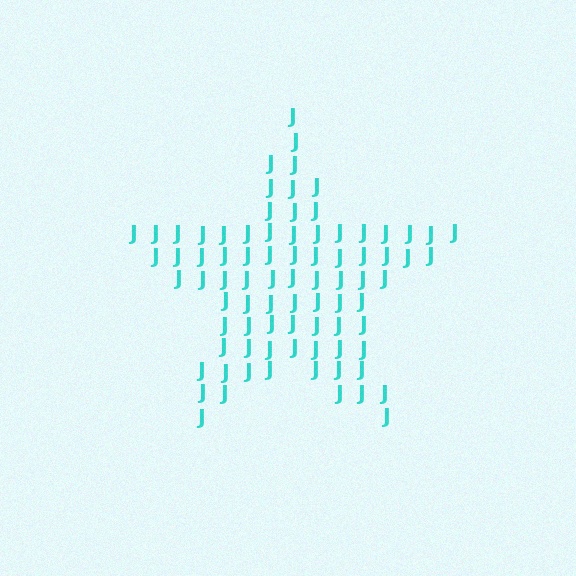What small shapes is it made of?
It is made of small letter J's.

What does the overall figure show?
The overall figure shows a star.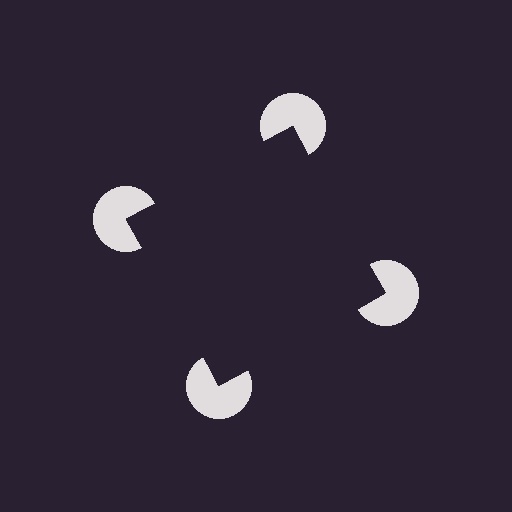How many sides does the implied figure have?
4 sides.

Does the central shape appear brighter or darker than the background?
It typically appears slightly darker than the background, even though no actual brightness change is drawn.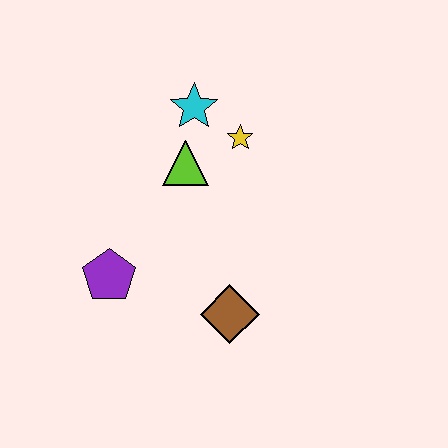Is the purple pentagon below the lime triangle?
Yes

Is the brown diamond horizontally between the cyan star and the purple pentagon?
No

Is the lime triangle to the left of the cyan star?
Yes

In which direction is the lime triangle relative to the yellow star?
The lime triangle is to the left of the yellow star.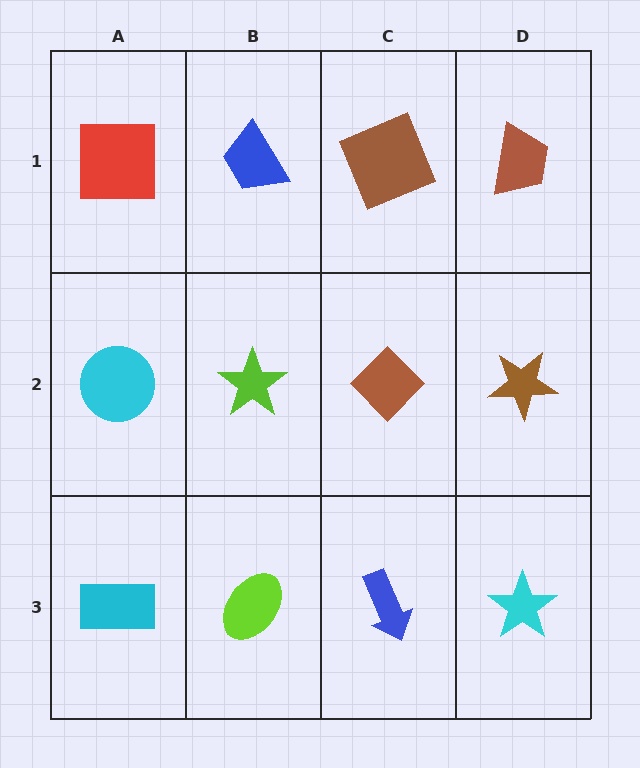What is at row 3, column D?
A cyan star.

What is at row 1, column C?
A brown square.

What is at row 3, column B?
A lime ellipse.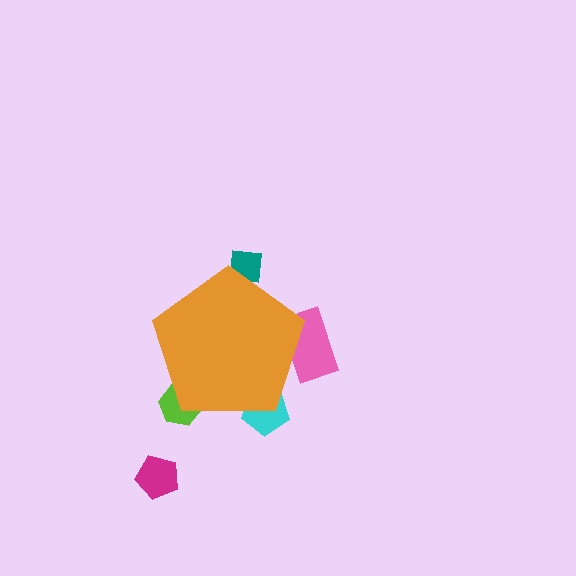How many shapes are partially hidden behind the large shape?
4 shapes are partially hidden.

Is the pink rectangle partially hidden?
Yes, the pink rectangle is partially hidden behind the orange pentagon.